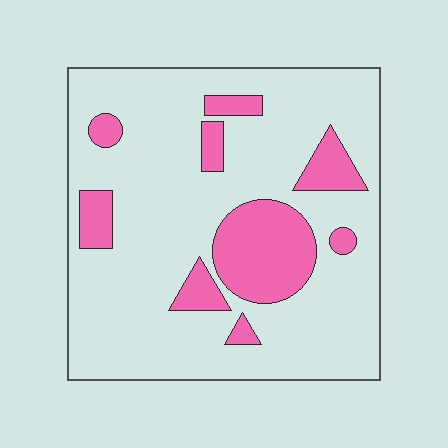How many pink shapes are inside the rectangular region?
9.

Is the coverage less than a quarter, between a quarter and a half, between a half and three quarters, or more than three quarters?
Less than a quarter.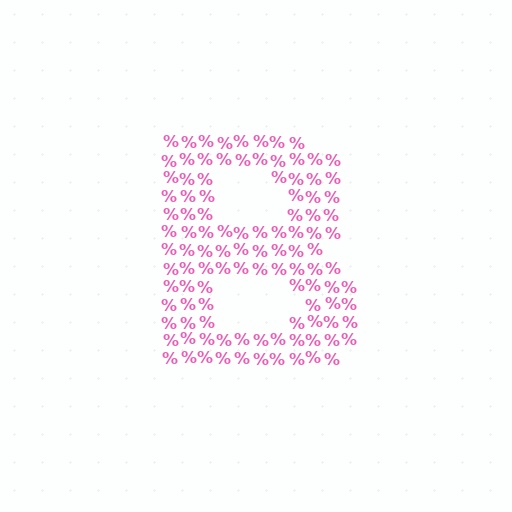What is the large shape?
The large shape is the letter B.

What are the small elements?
The small elements are percent signs.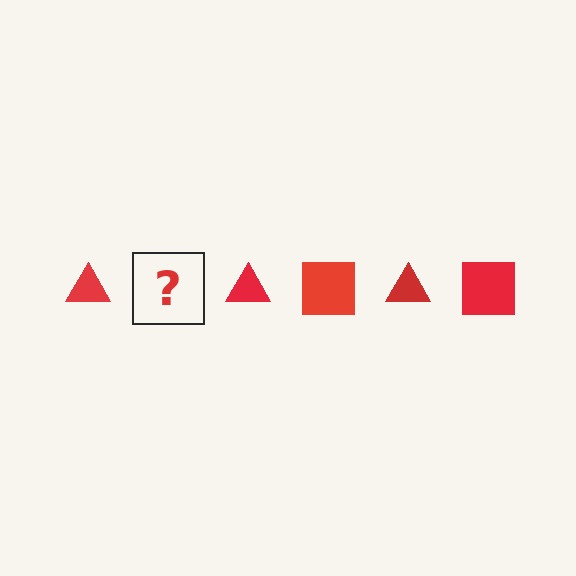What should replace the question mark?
The question mark should be replaced with a red square.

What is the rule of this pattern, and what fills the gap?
The rule is that the pattern cycles through triangle, square shapes in red. The gap should be filled with a red square.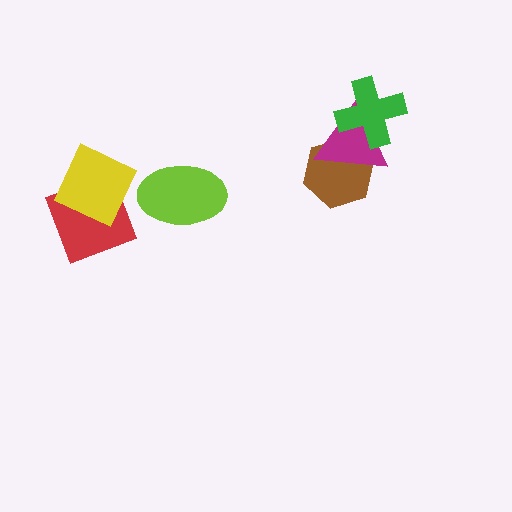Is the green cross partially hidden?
No, no other shape covers it.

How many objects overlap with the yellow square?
1 object overlaps with the yellow square.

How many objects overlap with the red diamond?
1 object overlaps with the red diamond.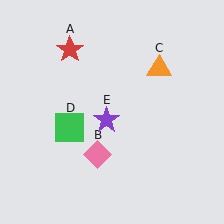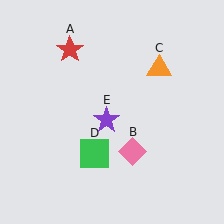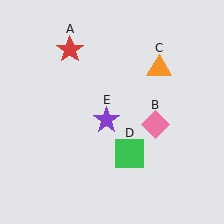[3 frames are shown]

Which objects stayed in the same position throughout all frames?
Red star (object A) and orange triangle (object C) and purple star (object E) remained stationary.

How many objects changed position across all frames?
2 objects changed position: pink diamond (object B), green square (object D).